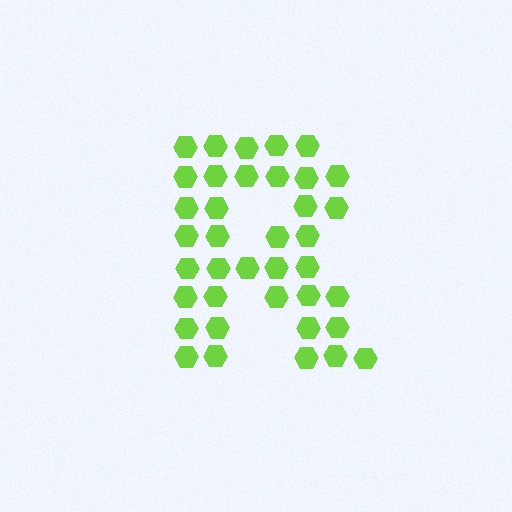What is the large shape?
The large shape is the letter R.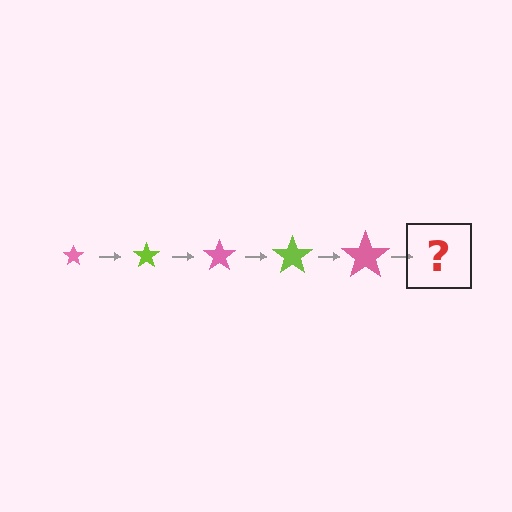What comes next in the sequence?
The next element should be a lime star, larger than the previous one.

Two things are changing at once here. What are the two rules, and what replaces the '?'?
The two rules are that the star grows larger each step and the color cycles through pink and lime. The '?' should be a lime star, larger than the previous one.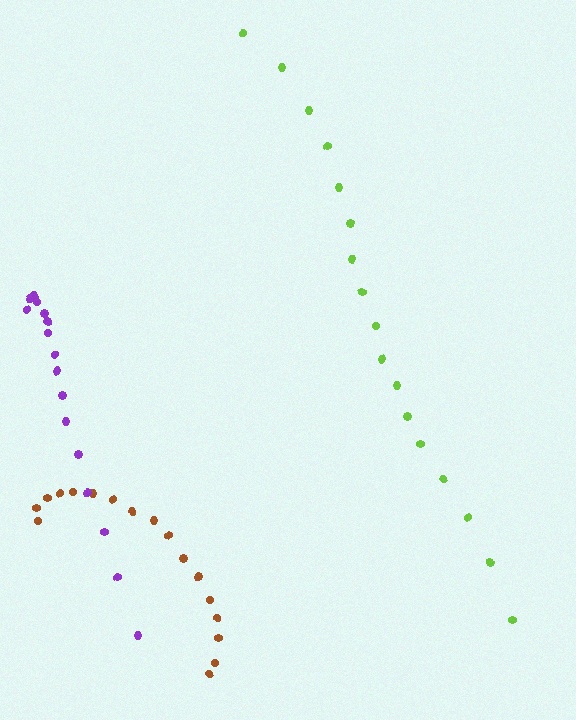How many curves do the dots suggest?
There are 3 distinct paths.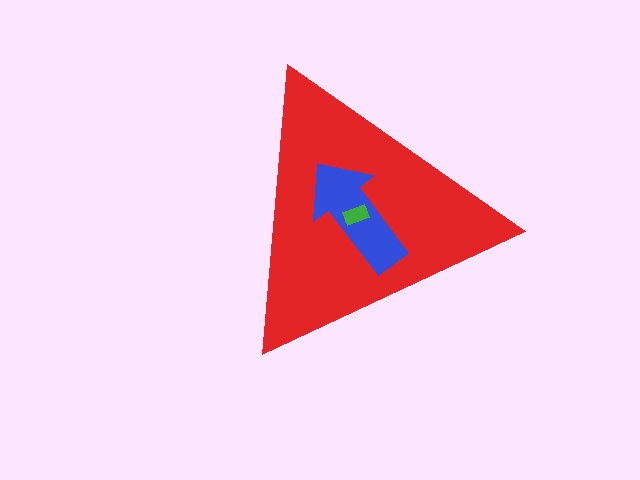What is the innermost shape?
The green rectangle.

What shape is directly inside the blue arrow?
The green rectangle.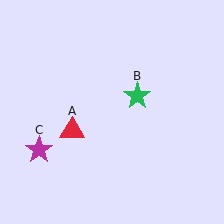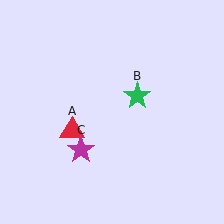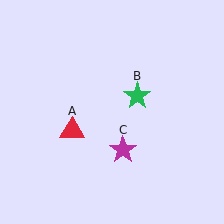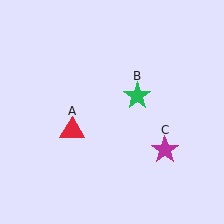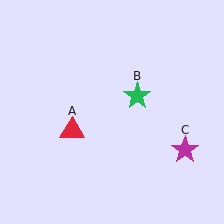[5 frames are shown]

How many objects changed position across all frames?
1 object changed position: magenta star (object C).